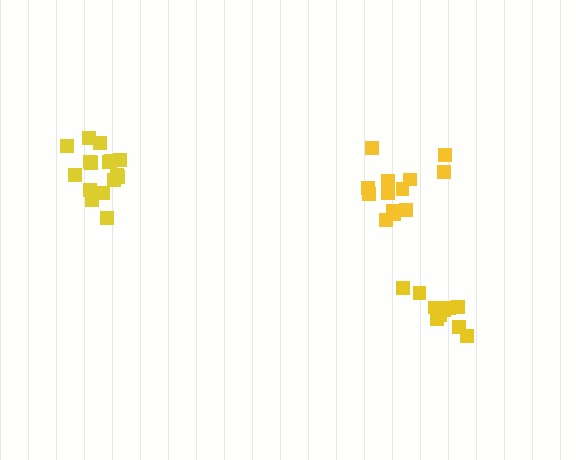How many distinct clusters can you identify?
There are 3 distinct clusters.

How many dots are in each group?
Group 1: 16 dots, Group 2: 13 dots, Group 3: 10 dots (39 total).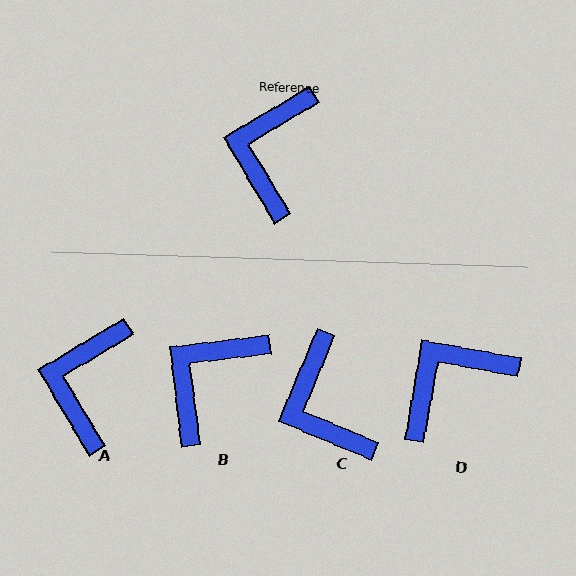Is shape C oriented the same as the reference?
No, it is off by about 36 degrees.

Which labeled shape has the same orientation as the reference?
A.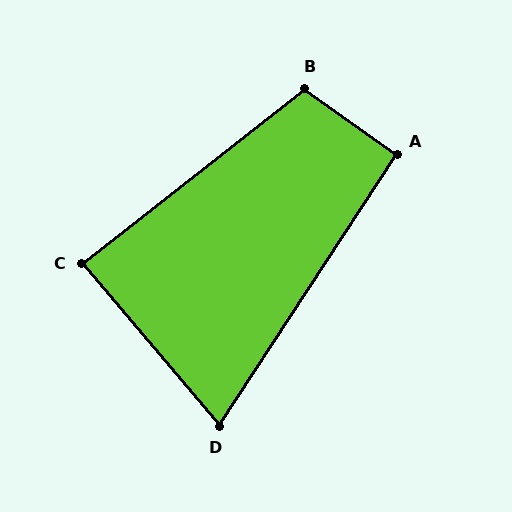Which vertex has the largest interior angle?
B, at approximately 107 degrees.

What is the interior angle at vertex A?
Approximately 92 degrees (approximately right).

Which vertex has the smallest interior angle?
D, at approximately 73 degrees.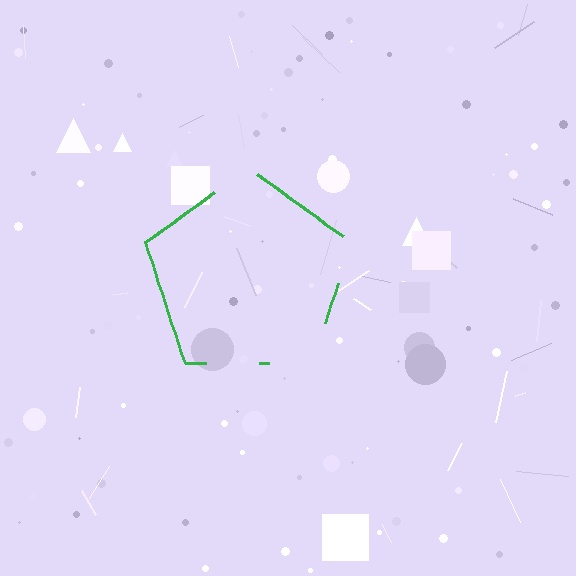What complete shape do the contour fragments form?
The contour fragments form a pentagon.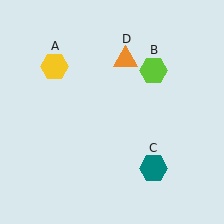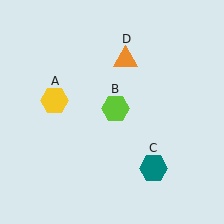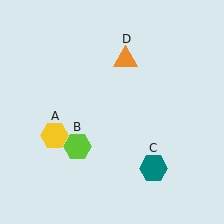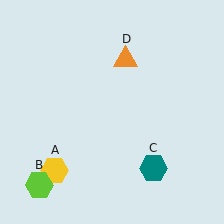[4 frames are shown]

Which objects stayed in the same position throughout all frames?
Teal hexagon (object C) and orange triangle (object D) remained stationary.